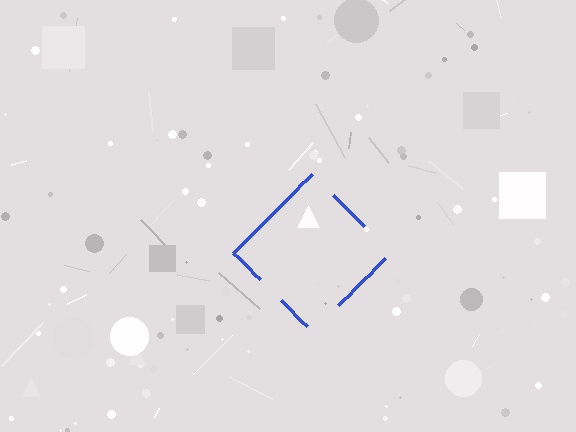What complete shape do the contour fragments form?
The contour fragments form a diamond.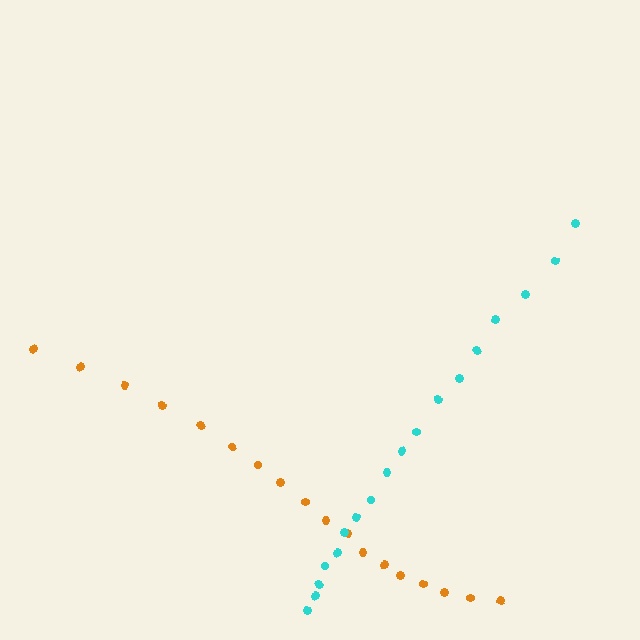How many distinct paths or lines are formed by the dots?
There are 2 distinct paths.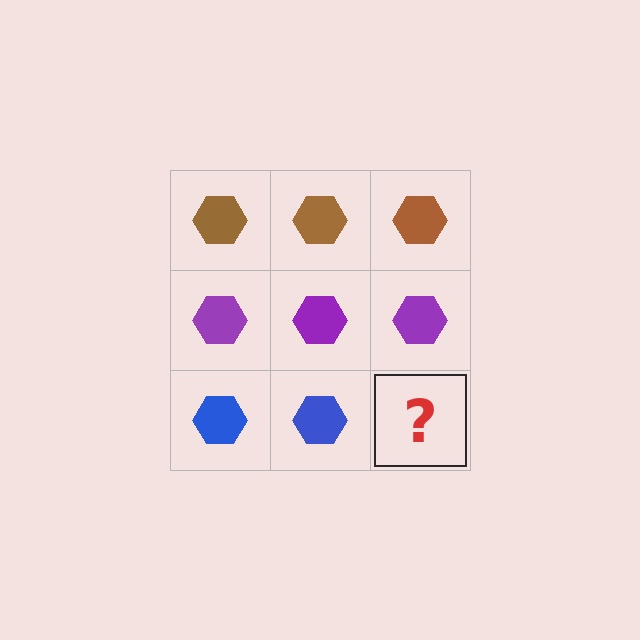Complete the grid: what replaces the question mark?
The question mark should be replaced with a blue hexagon.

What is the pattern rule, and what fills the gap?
The rule is that each row has a consistent color. The gap should be filled with a blue hexagon.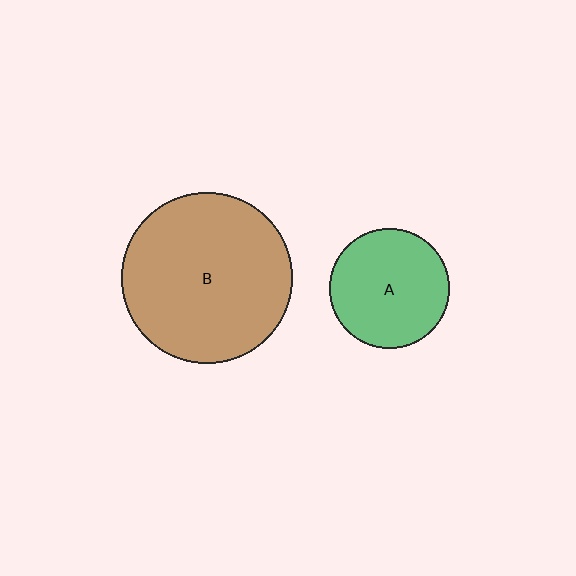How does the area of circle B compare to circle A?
Approximately 2.0 times.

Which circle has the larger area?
Circle B (brown).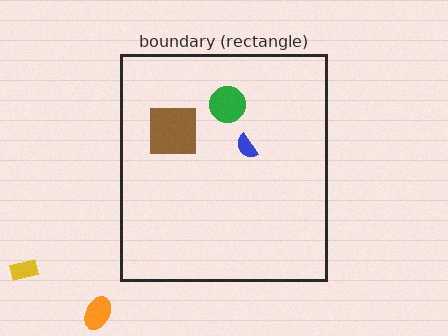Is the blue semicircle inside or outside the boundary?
Inside.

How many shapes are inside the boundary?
3 inside, 2 outside.